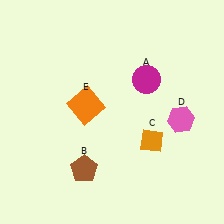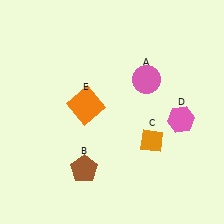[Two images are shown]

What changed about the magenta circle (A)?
In Image 1, A is magenta. In Image 2, it changed to pink.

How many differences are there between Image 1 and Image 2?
There is 1 difference between the two images.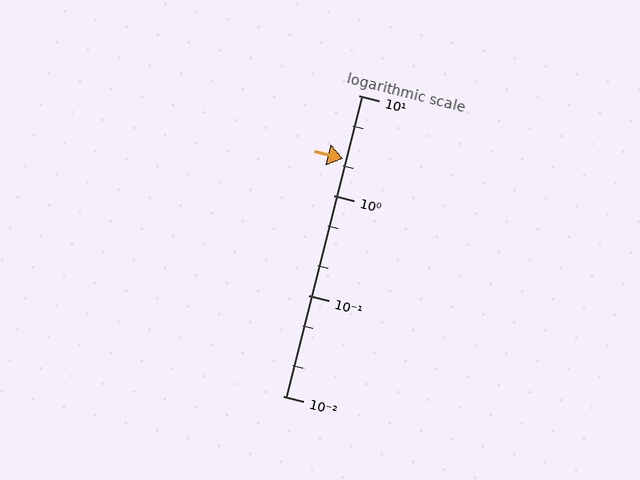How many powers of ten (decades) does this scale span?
The scale spans 3 decades, from 0.01 to 10.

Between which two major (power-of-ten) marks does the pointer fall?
The pointer is between 1 and 10.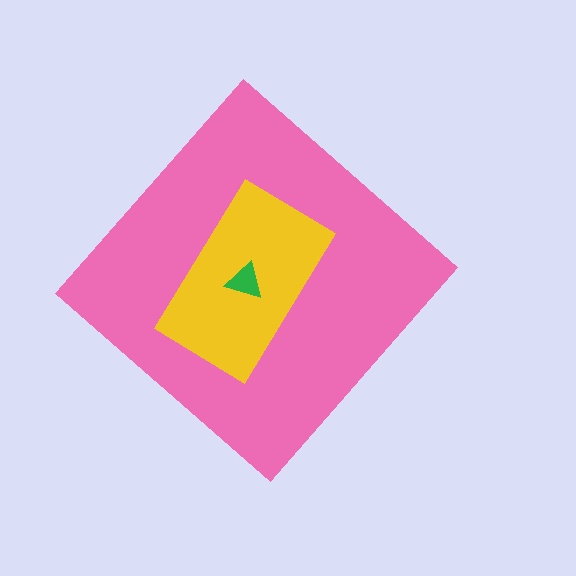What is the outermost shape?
The pink diamond.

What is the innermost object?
The green triangle.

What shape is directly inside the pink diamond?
The yellow rectangle.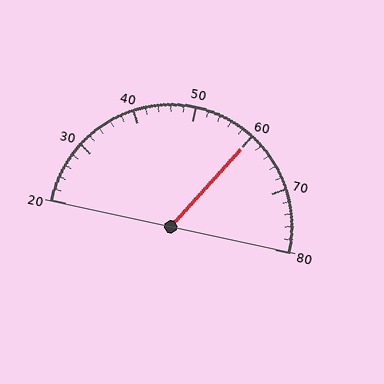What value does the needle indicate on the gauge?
The needle indicates approximately 60.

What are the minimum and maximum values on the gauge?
The gauge ranges from 20 to 80.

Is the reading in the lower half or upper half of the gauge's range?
The reading is in the upper half of the range (20 to 80).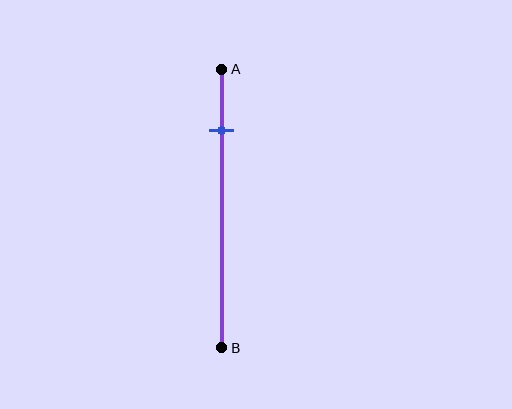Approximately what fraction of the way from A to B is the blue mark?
The blue mark is approximately 20% of the way from A to B.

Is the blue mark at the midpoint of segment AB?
No, the mark is at about 20% from A, not at the 50% midpoint.